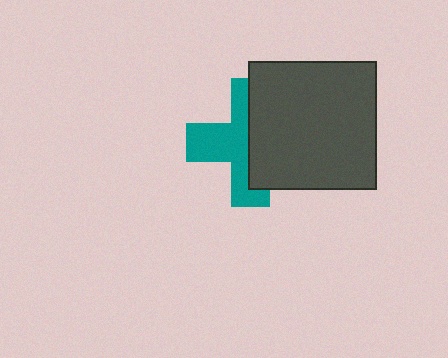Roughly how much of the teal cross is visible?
About half of it is visible (roughly 50%).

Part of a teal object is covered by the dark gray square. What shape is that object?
It is a cross.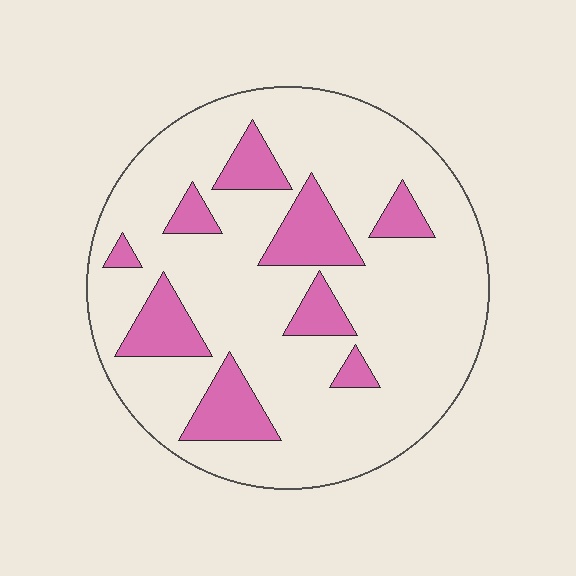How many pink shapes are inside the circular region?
9.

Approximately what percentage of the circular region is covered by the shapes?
Approximately 20%.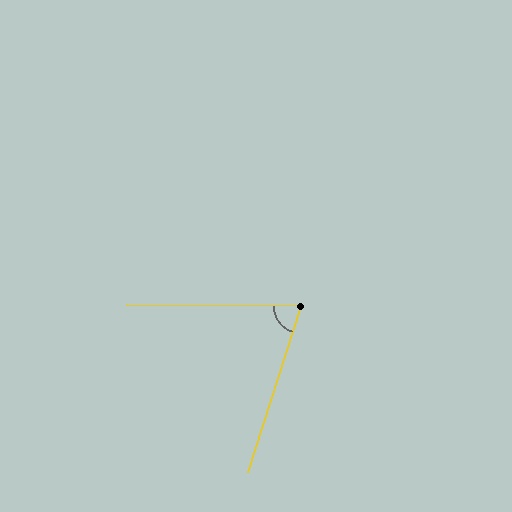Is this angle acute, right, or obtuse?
It is acute.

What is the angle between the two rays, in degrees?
Approximately 72 degrees.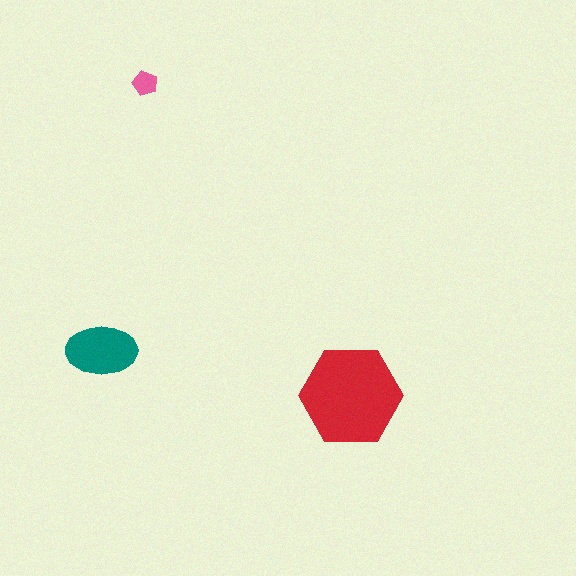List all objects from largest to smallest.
The red hexagon, the teal ellipse, the pink pentagon.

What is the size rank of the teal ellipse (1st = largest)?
2nd.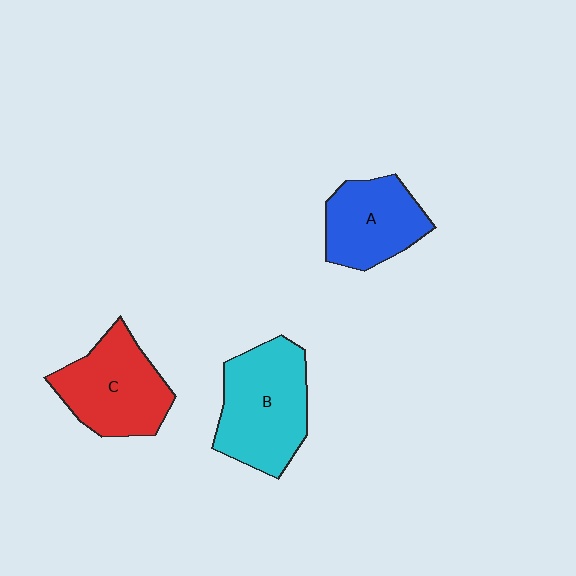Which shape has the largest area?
Shape B (cyan).